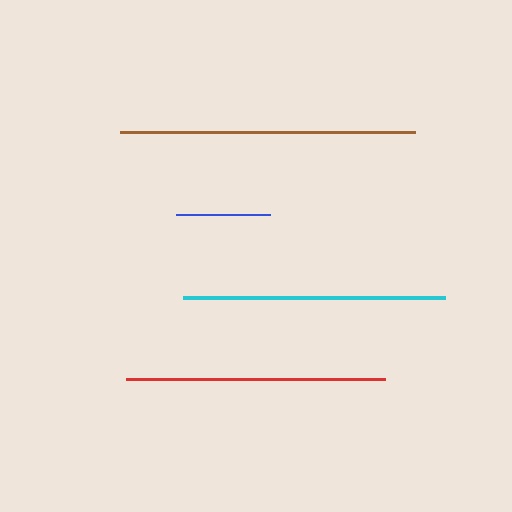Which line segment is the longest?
The brown line is the longest at approximately 295 pixels.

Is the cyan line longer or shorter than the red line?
The cyan line is longer than the red line.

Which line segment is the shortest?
The blue line is the shortest at approximately 94 pixels.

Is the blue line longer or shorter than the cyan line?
The cyan line is longer than the blue line.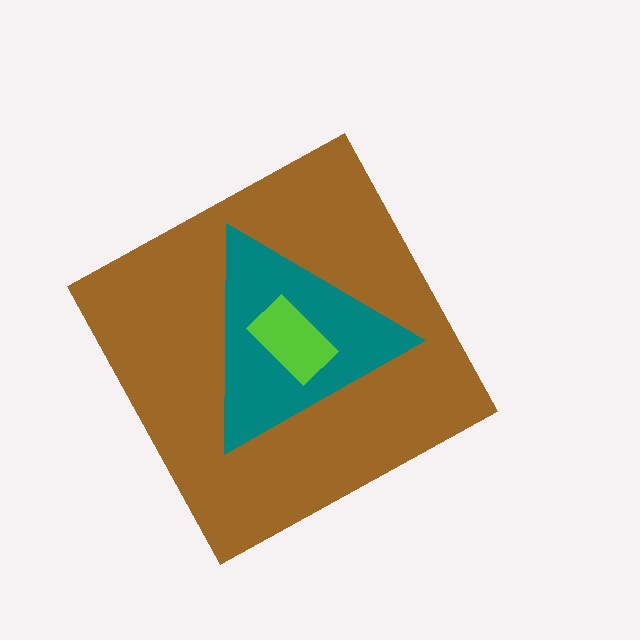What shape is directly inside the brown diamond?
The teal triangle.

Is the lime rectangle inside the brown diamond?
Yes.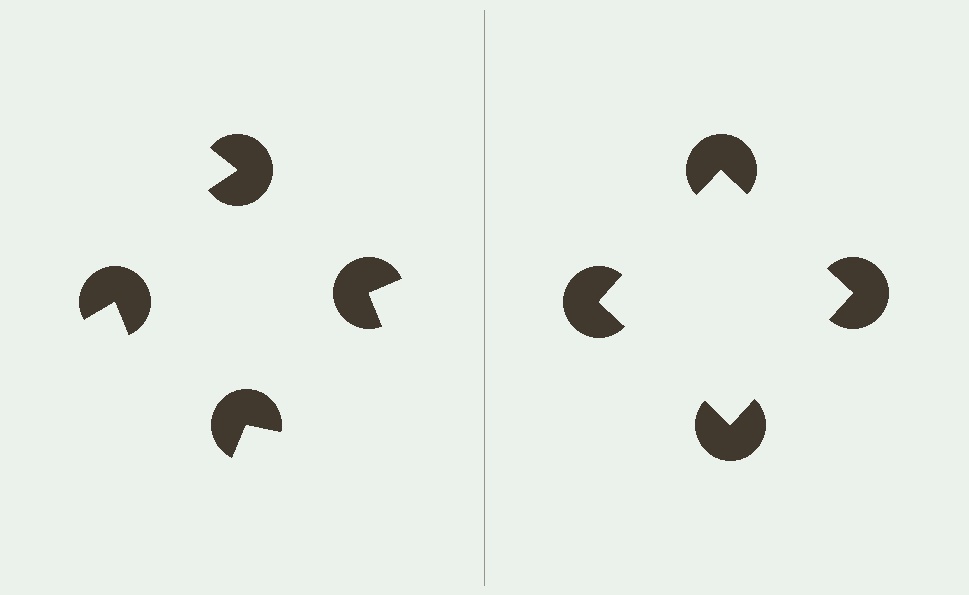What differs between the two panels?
The pac-man discs are positioned identically on both sides; only the wedge orientations differ. On the right they align to a square; on the left they are misaligned.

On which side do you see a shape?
An illusory square appears on the right side. On the left side the wedge cuts are rotated, so no coherent shape forms.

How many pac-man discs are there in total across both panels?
8 — 4 on each side.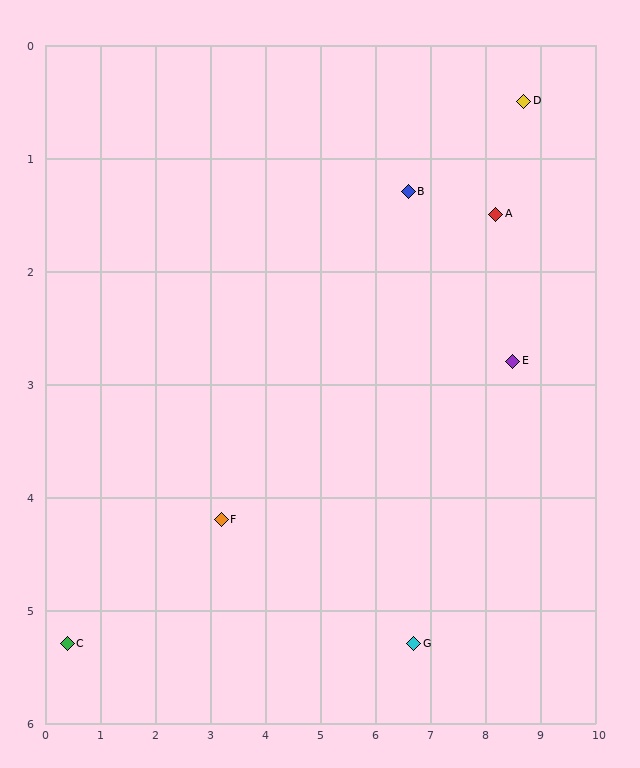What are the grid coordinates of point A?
Point A is at approximately (8.2, 1.5).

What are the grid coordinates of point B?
Point B is at approximately (6.6, 1.3).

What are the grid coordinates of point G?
Point G is at approximately (6.7, 5.3).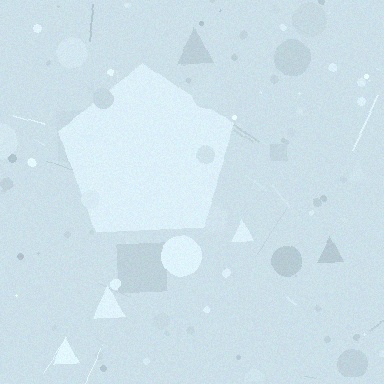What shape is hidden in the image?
A pentagon is hidden in the image.